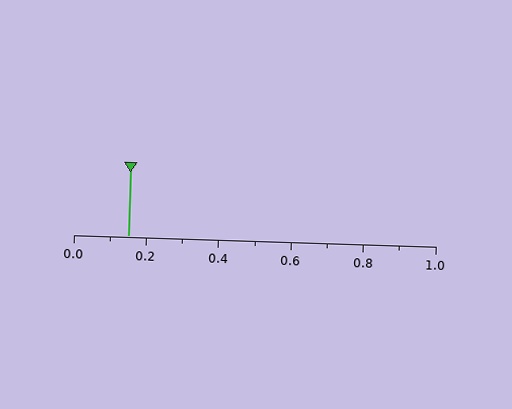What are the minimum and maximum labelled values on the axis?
The axis runs from 0.0 to 1.0.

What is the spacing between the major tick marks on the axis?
The major ticks are spaced 0.2 apart.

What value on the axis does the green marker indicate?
The marker indicates approximately 0.15.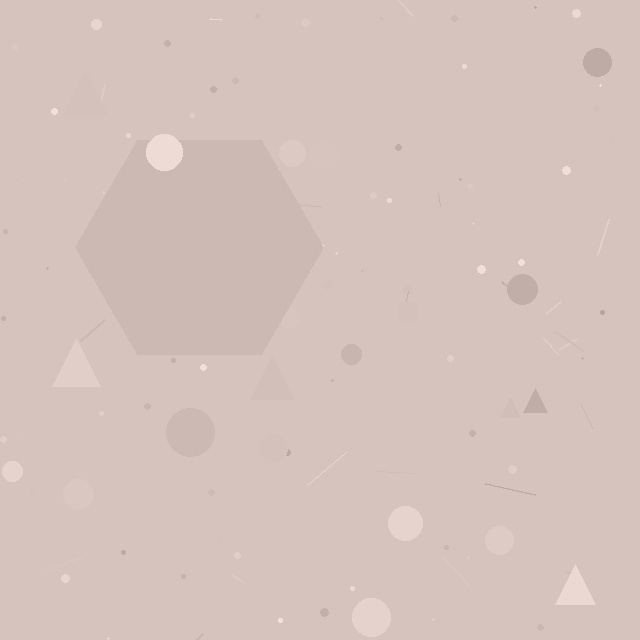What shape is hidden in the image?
A hexagon is hidden in the image.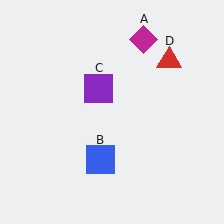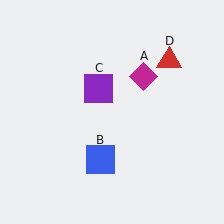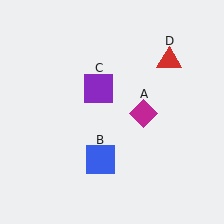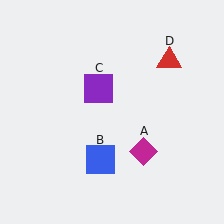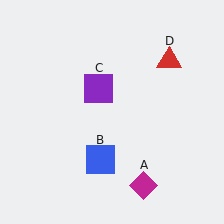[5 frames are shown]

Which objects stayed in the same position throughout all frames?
Blue square (object B) and purple square (object C) and red triangle (object D) remained stationary.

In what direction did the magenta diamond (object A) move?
The magenta diamond (object A) moved down.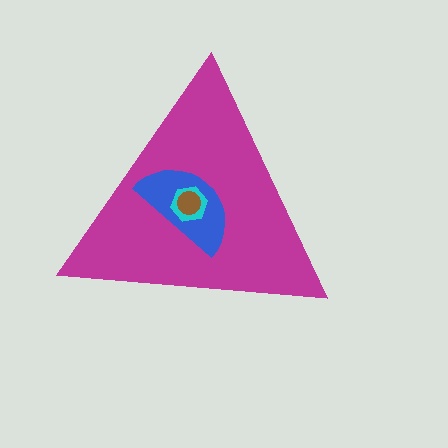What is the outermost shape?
The magenta triangle.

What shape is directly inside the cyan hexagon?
The brown circle.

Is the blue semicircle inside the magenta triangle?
Yes.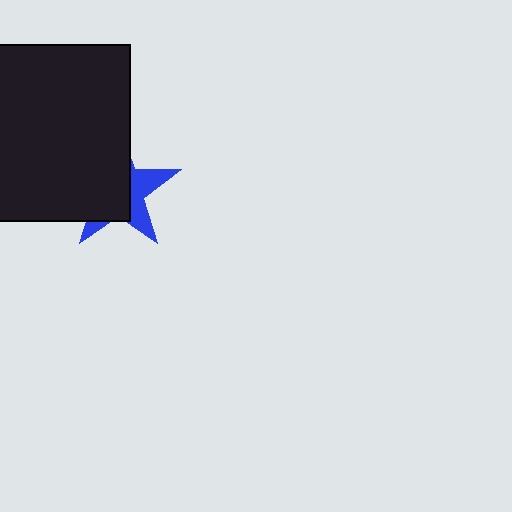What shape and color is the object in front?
The object in front is a black square.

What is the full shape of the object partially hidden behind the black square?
The partially hidden object is a blue star.